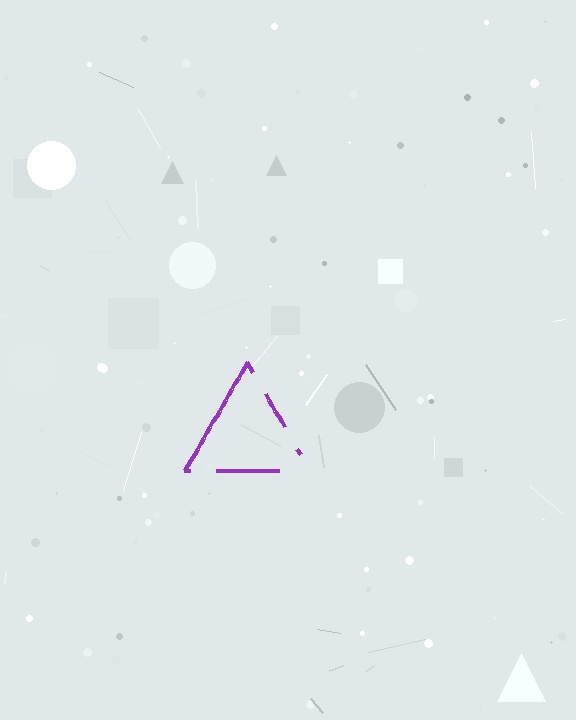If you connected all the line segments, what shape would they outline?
They would outline a triangle.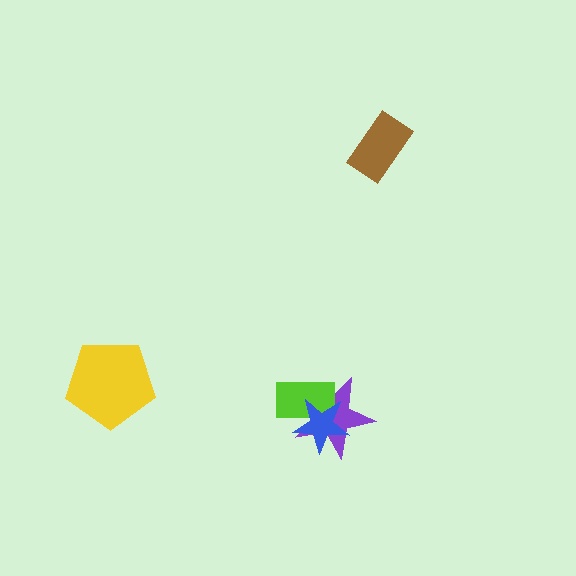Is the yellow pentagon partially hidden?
No, no other shape covers it.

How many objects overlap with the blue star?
2 objects overlap with the blue star.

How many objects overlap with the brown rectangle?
0 objects overlap with the brown rectangle.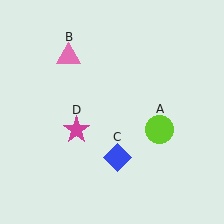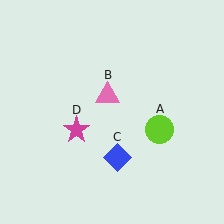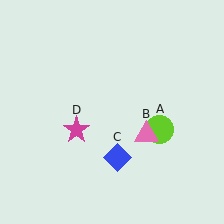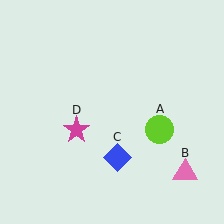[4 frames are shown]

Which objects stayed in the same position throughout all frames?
Lime circle (object A) and blue diamond (object C) and magenta star (object D) remained stationary.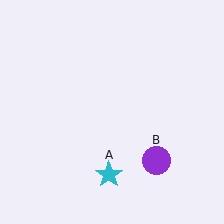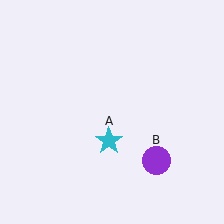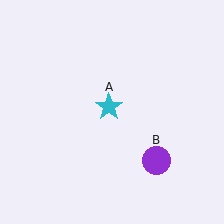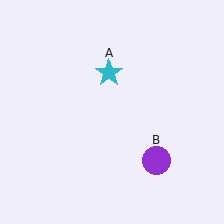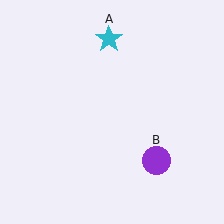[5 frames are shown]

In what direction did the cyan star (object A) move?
The cyan star (object A) moved up.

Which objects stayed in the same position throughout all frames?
Purple circle (object B) remained stationary.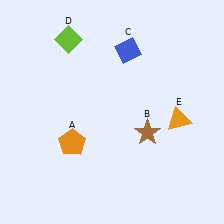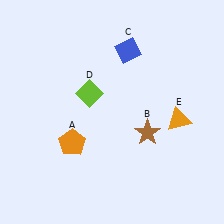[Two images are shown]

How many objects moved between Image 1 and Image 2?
1 object moved between the two images.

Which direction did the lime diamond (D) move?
The lime diamond (D) moved down.